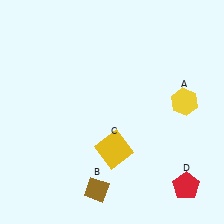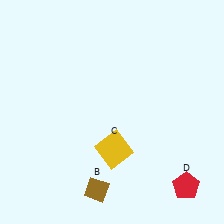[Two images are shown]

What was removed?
The yellow hexagon (A) was removed in Image 2.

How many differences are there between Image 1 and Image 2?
There is 1 difference between the two images.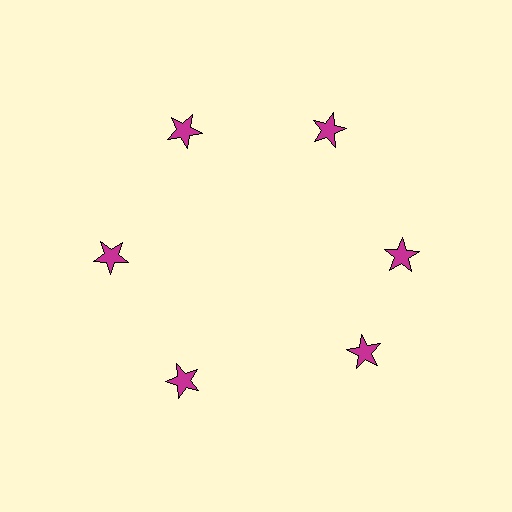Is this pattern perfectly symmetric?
No. The 6 magenta stars are arranged in a ring, but one element near the 5 o'clock position is rotated out of alignment along the ring, breaking the 6-fold rotational symmetry.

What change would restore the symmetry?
The symmetry would be restored by rotating it back into even spacing with its neighbors so that all 6 stars sit at equal angles and equal distance from the center.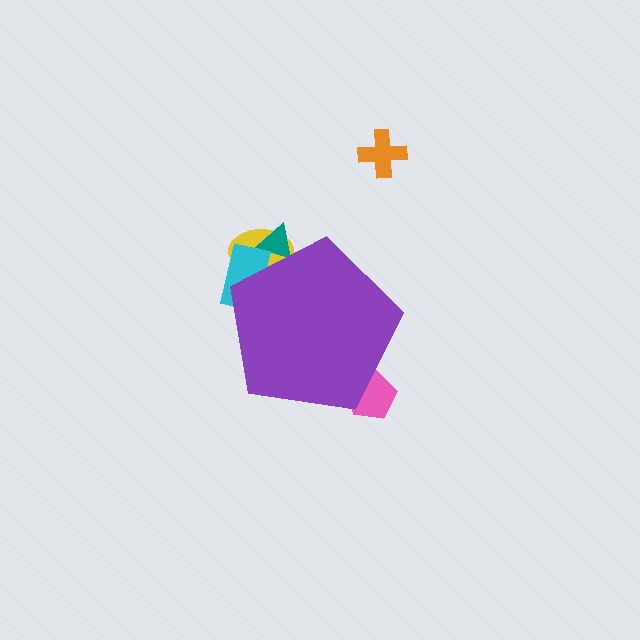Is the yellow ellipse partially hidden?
Yes, the yellow ellipse is partially hidden behind the purple pentagon.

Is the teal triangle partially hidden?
Yes, the teal triangle is partially hidden behind the purple pentagon.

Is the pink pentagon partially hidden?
Yes, the pink pentagon is partially hidden behind the purple pentagon.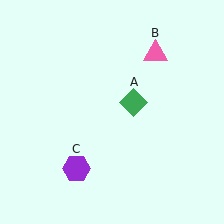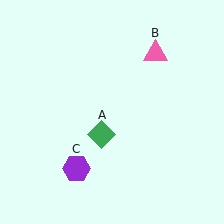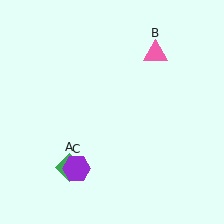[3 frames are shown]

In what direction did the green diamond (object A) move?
The green diamond (object A) moved down and to the left.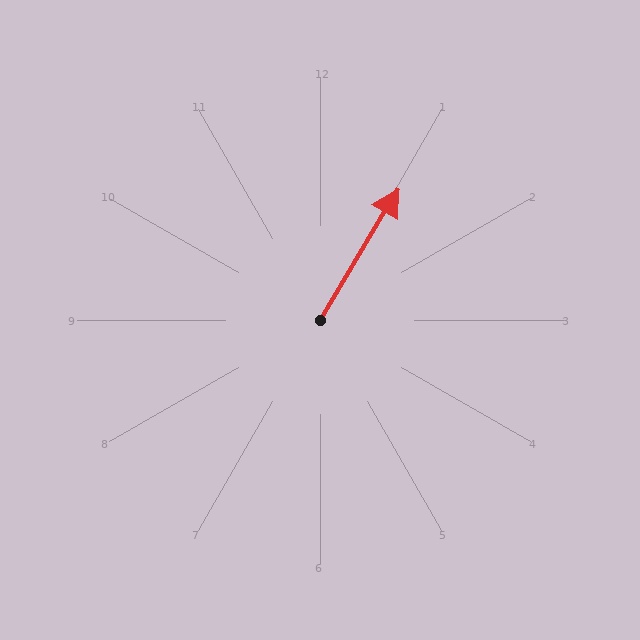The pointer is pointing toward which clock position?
Roughly 1 o'clock.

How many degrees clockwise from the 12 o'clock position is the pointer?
Approximately 31 degrees.